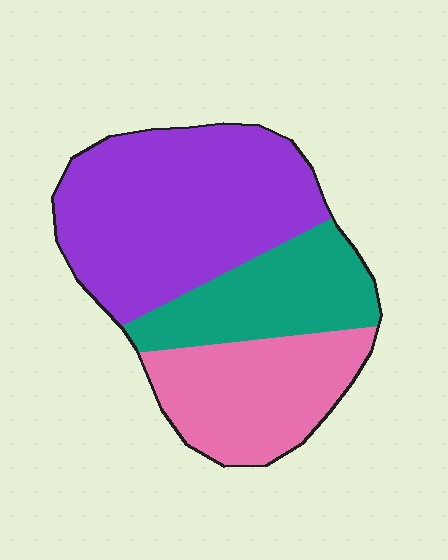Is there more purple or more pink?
Purple.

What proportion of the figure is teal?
Teal covers 24% of the figure.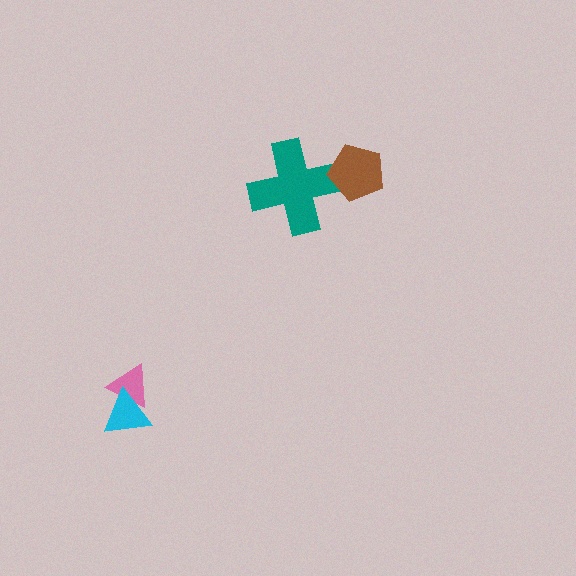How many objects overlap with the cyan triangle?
1 object overlaps with the cyan triangle.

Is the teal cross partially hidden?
Yes, it is partially covered by another shape.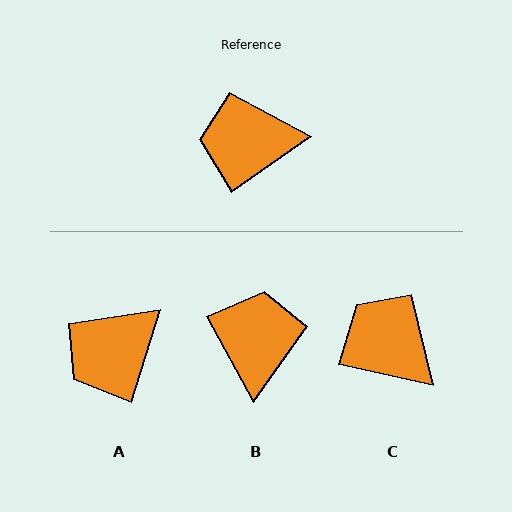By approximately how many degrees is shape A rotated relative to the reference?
Approximately 37 degrees counter-clockwise.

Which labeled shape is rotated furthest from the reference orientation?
B, about 97 degrees away.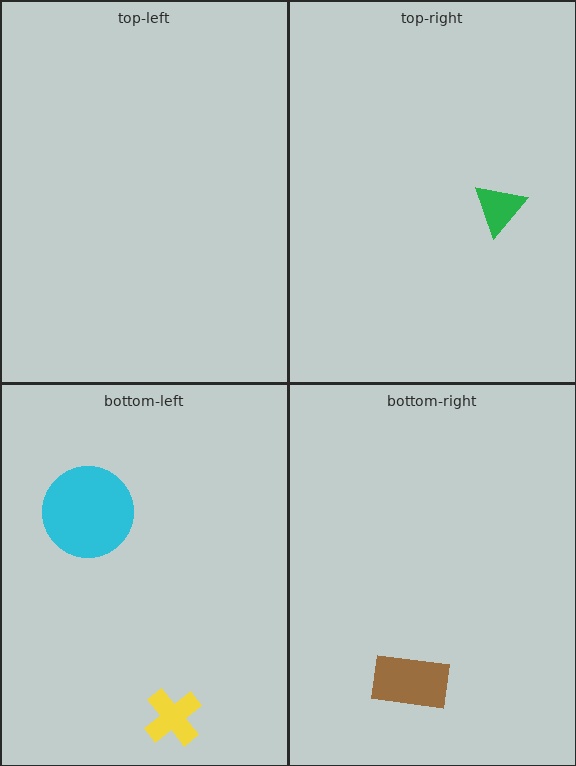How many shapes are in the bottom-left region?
2.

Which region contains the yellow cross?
The bottom-left region.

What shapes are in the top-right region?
The green triangle.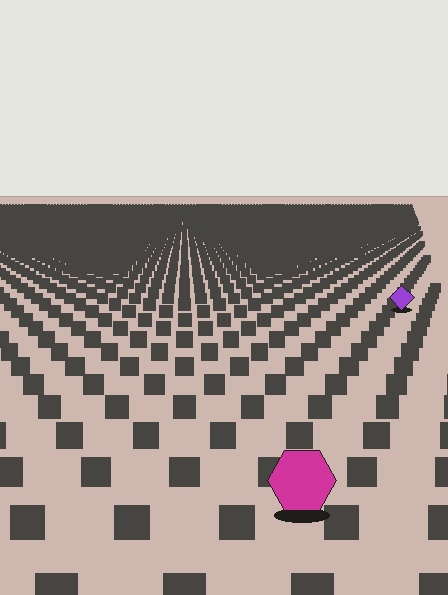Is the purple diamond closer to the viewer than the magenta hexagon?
No. The magenta hexagon is closer — you can tell from the texture gradient: the ground texture is coarser near it.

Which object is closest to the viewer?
The magenta hexagon is closest. The texture marks near it are larger and more spread out.